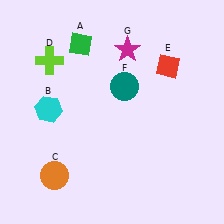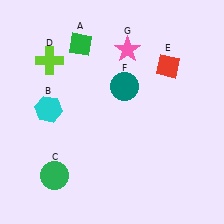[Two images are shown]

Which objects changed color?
C changed from orange to green. G changed from magenta to pink.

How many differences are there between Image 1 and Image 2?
There are 2 differences between the two images.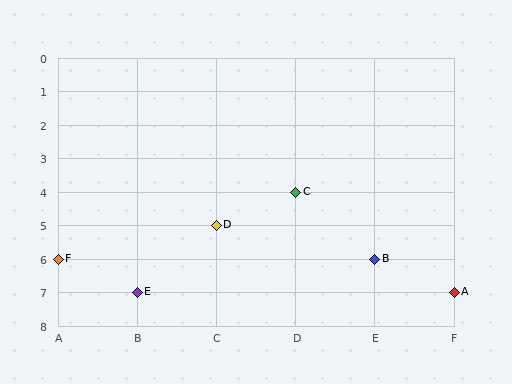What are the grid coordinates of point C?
Point C is at grid coordinates (D, 4).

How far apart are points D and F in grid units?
Points D and F are 2 columns and 1 row apart (about 2.2 grid units diagonally).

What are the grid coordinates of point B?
Point B is at grid coordinates (E, 6).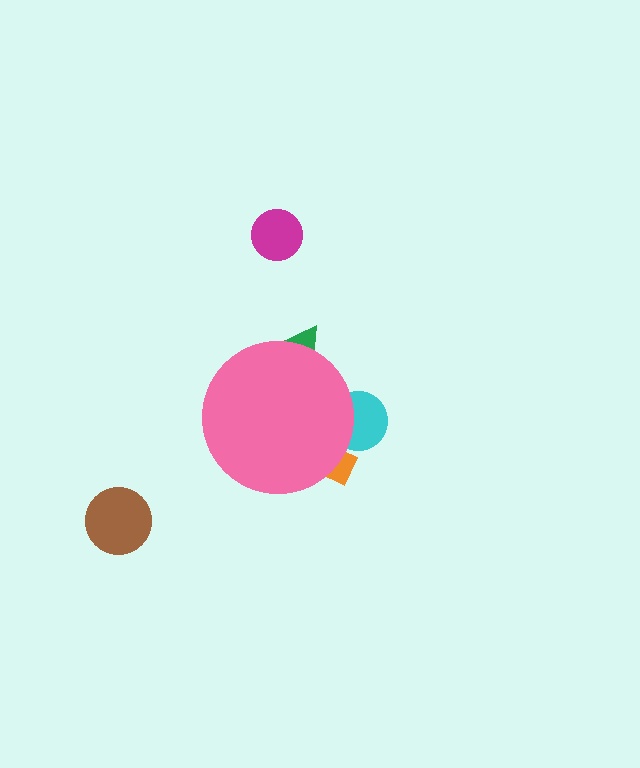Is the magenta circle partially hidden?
No, the magenta circle is fully visible.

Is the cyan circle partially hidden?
Yes, the cyan circle is partially hidden behind the pink circle.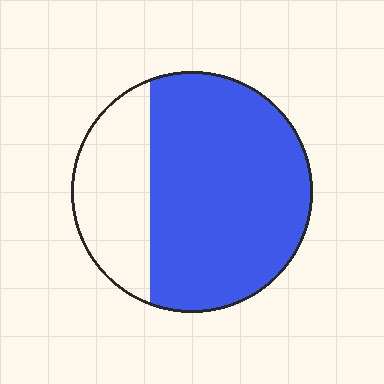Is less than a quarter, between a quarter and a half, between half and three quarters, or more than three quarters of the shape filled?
Between half and three quarters.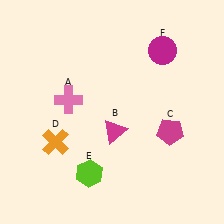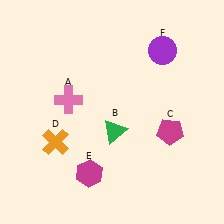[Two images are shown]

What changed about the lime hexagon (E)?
In Image 1, E is lime. In Image 2, it changed to magenta.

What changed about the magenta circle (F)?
In Image 1, F is magenta. In Image 2, it changed to purple.